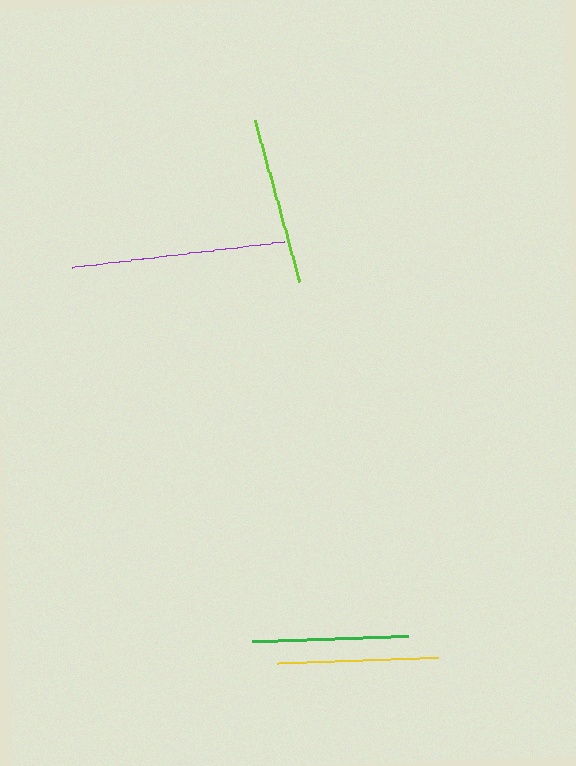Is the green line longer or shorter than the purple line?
The purple line is longer than the green line.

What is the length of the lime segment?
The lime segment is approximately 168 pixels long.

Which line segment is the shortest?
The green line is the shortest at approximately 157 pixels.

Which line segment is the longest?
The purple line is the longest at approximately 214 pixels.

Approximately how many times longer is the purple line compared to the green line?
The purple line is approximately 1.4 times the length of the green line.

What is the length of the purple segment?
The purple segment is approximately 214 pixels long.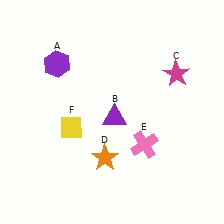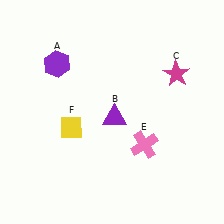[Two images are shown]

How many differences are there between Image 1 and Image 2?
There is 1 difference between the two images.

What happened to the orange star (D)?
The orange star (D) was removed in Image 2. It was in the bottom-left area of Image 1.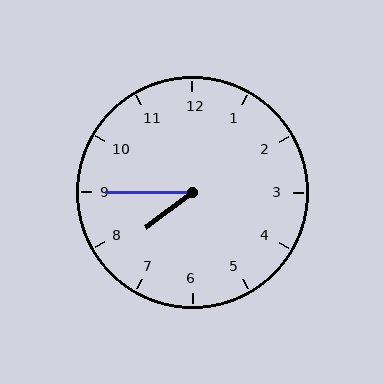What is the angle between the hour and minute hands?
Approximately 38 degrees.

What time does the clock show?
7:45.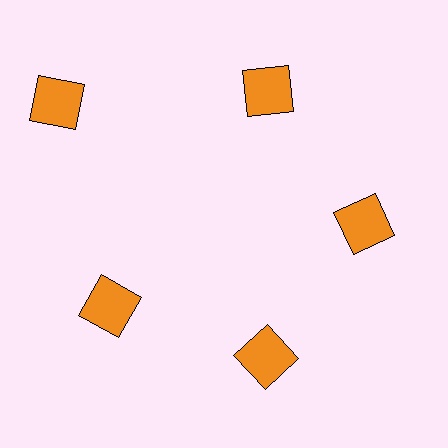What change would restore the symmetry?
The symmetry would be restored by moving it inward, back onto the ring so that all 5 squares sit at equal angles and equal distance from the center.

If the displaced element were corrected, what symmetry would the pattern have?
It would have 5-fold rotational symmetry — the pattern would map onto itself every 72 degrees.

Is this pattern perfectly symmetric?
No. The 5 orange squares are arranged in a ring, but one element near the 10 o'clock position is pushed outward from the center, breaking the 5-fold rotational symmetry.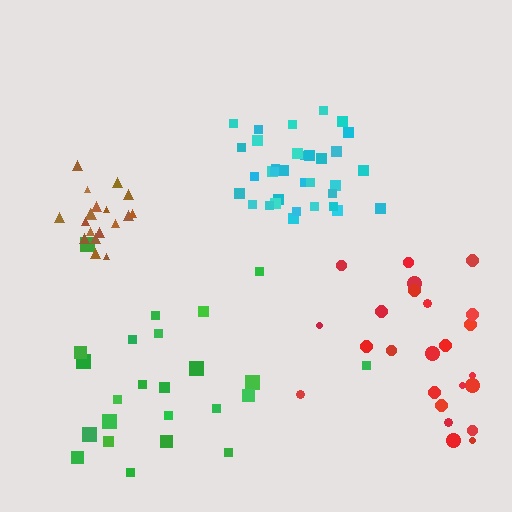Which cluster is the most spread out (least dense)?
Green.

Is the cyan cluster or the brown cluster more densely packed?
Brown.